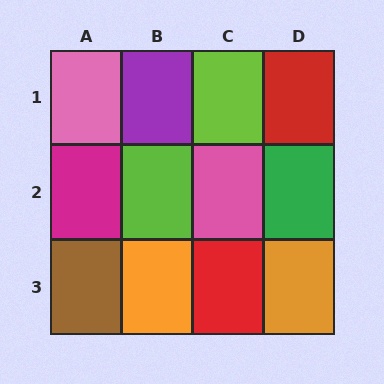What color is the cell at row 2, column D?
Green.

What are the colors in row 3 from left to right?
Brown, orange, red, orange.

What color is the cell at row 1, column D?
Red.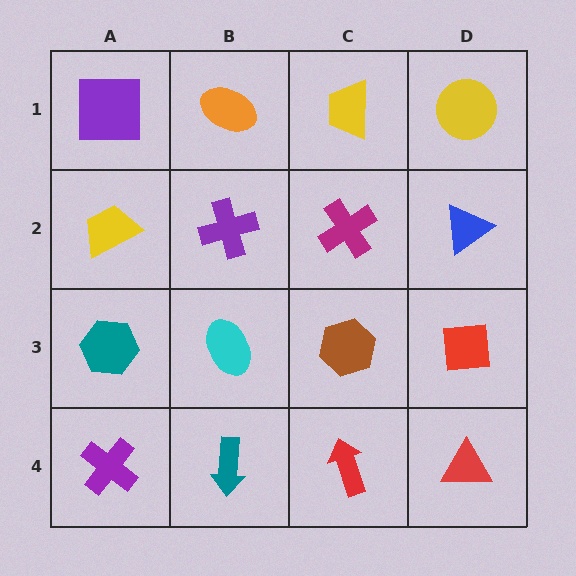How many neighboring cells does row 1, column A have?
2.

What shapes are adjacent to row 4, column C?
A brown hexagon (row 3, column C), a teal arrow (row 4, column B), a red triangle (row 4, column D).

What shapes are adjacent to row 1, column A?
A yellow trapezoid (row 2, column A), an orange ellipse (row 1, column B).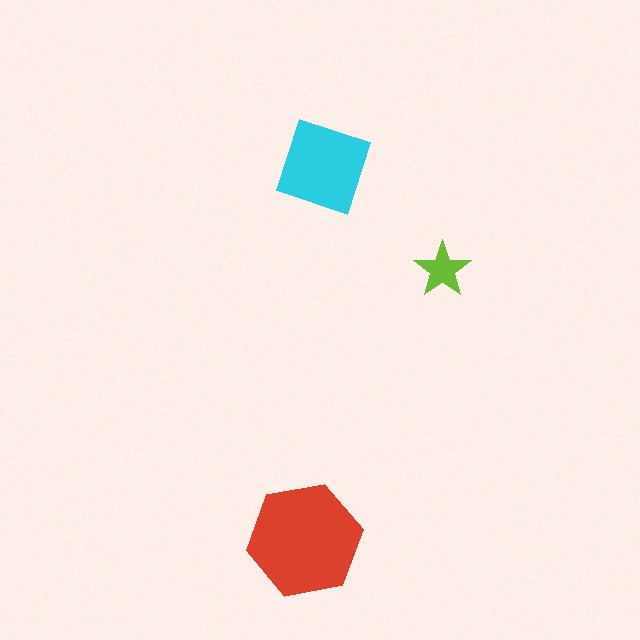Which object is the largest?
The red hexagon.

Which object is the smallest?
The lime star.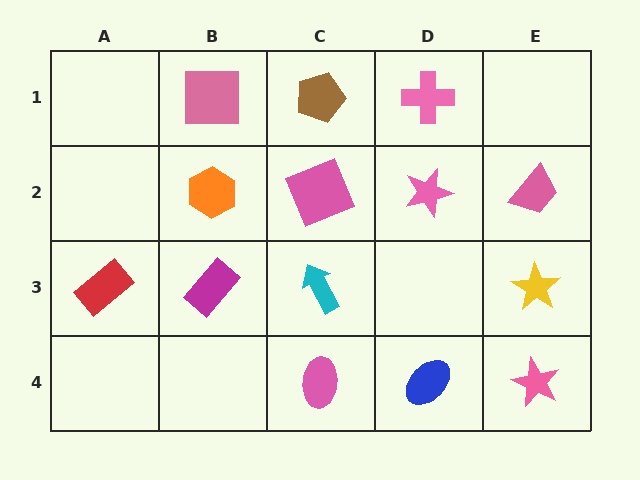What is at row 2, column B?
An orange hexagon.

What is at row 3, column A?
A red rectangle.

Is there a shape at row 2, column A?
No, that cell is empty.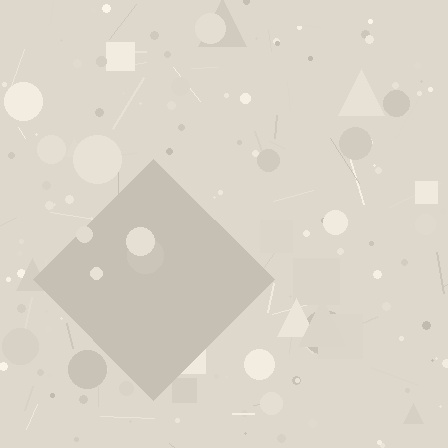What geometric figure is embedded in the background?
A diamond is embedded in the background.